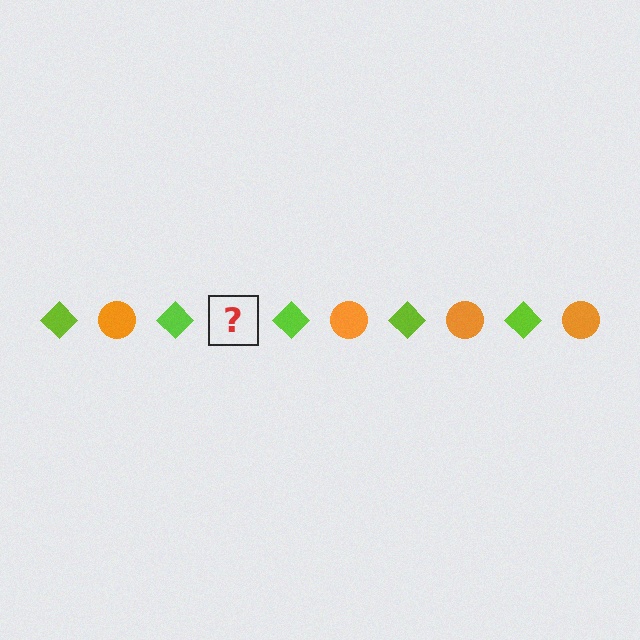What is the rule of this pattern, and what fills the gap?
The rule is that the pattern alternates between lime diamond and orange circle. The gap should be filled with an orange circle.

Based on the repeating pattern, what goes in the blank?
The blank should be an orange circle.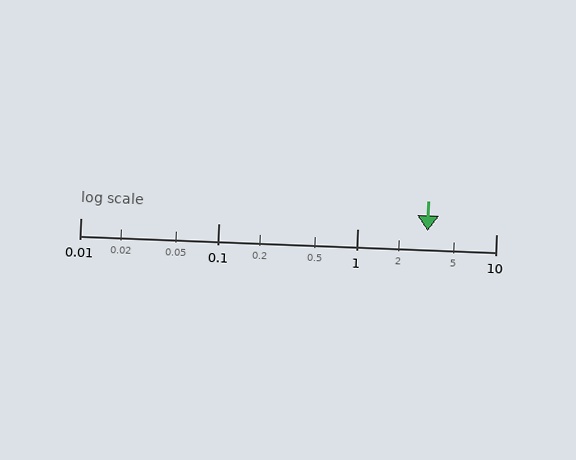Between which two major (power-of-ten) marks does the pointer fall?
The pointer is between 1 and 10.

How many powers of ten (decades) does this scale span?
The scale spans 3 decades, from 0.01 to 10.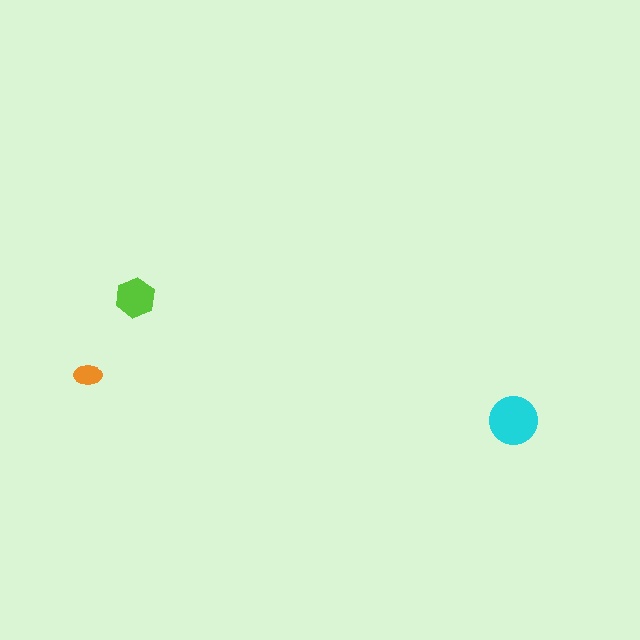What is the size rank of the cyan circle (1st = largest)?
1st.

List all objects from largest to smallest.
The cyan circle, the lime hexagon, the orange ellipse.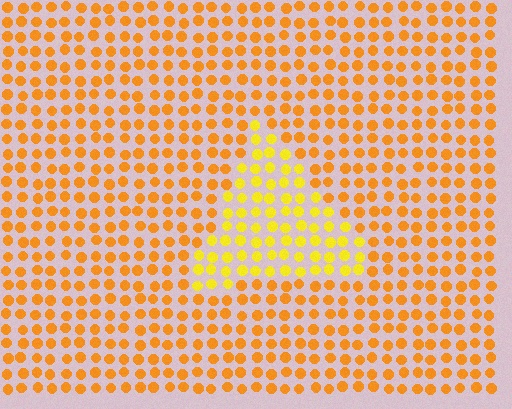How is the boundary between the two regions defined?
The boundary is defined purely by a slight shift in hue (about 25 degrees). Spacing, size, and orientation are identical on both sides.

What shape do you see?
I see a triangle.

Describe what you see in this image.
The image is filled with small orange elements in a uniform arrangement. A triangle-shaped region is visible where the elements are tinted to a slightly different hue, forming a subtle color boundary.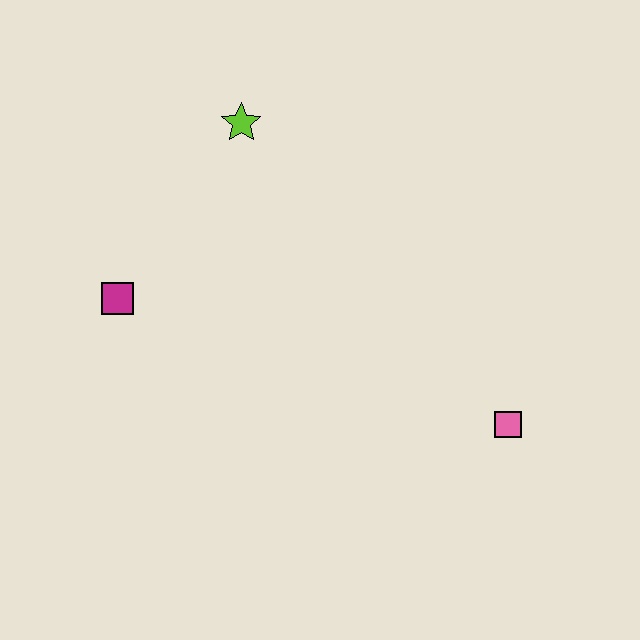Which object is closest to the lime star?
The magenta square is closest to the lime star.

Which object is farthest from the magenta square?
The pink square is farthest from the magenta square.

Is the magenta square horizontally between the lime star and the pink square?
No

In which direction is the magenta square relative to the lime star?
The magenta square is below the lime star.